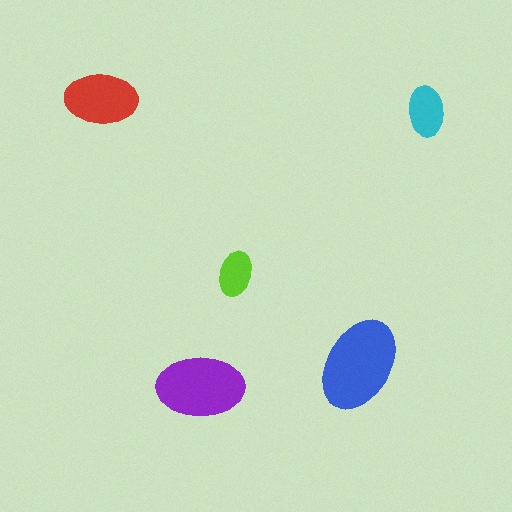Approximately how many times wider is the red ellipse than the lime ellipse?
About 1.5 times wider.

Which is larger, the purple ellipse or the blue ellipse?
The blue one.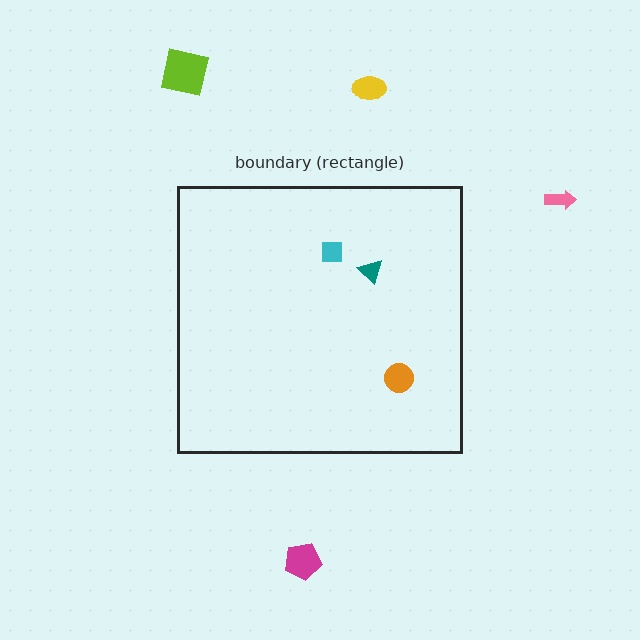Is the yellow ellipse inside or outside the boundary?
Outside.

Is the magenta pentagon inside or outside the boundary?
Outside.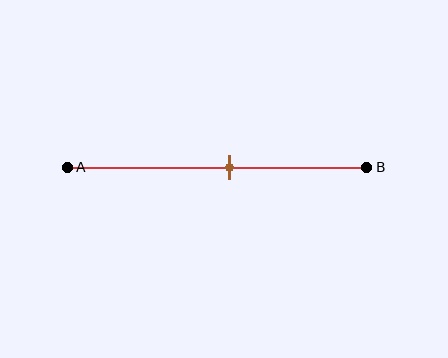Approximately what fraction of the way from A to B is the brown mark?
The brown mark is approximately 55% of the way from A to B.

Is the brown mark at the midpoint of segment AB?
No, the mark is at about 55% from A, not at the 50% midpoint.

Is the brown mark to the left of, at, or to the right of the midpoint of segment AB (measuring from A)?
The brown mark is to the right of the midpoint of segment AB.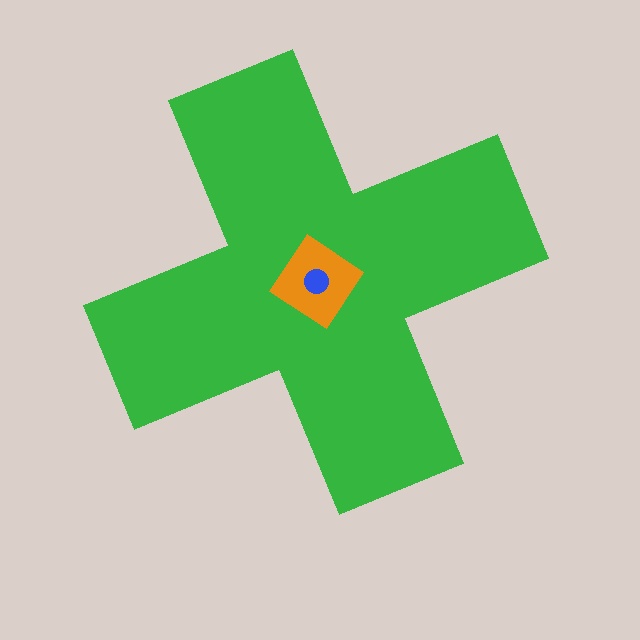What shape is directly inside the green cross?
The orange diamond.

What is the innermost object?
The blue circle.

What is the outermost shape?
The green cross.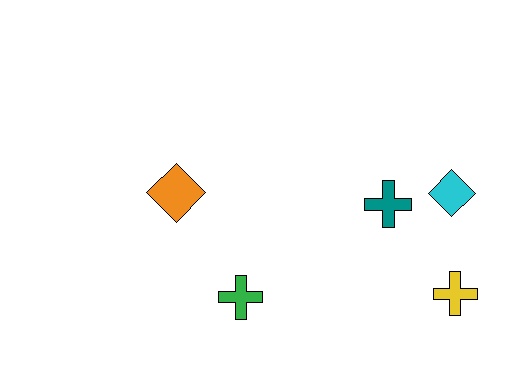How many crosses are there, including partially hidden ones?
There are 3 crosses.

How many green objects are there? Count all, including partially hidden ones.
There is 1 green object.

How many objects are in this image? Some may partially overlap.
There are 5 objects.